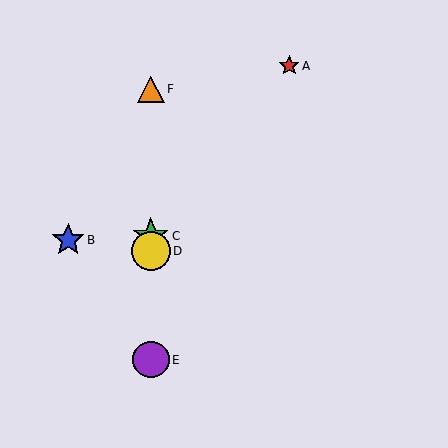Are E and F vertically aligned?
Yes, both are at x≈151.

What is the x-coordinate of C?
Object C is at x≈151.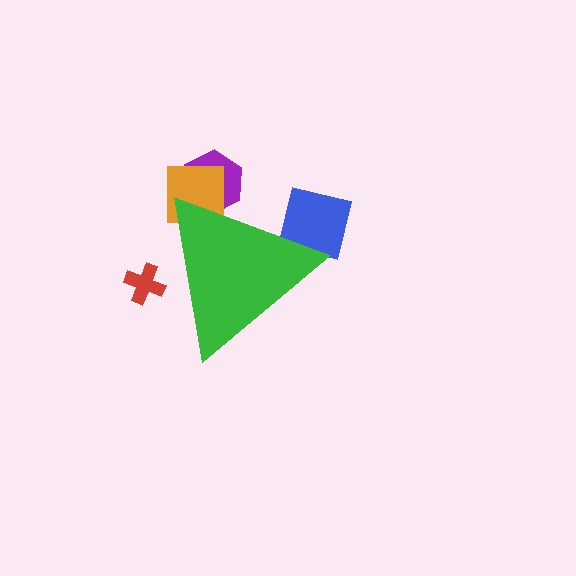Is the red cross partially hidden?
Yes, the red cross is partially hidden behind the green triangle.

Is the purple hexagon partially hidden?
Yes, the purple hexagon is partially hidden behind the green triangle.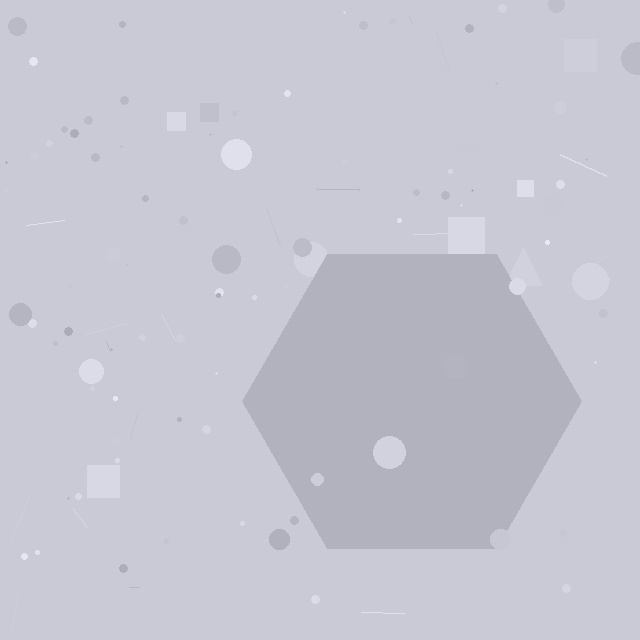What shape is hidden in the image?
A hexagon is hidden in the image.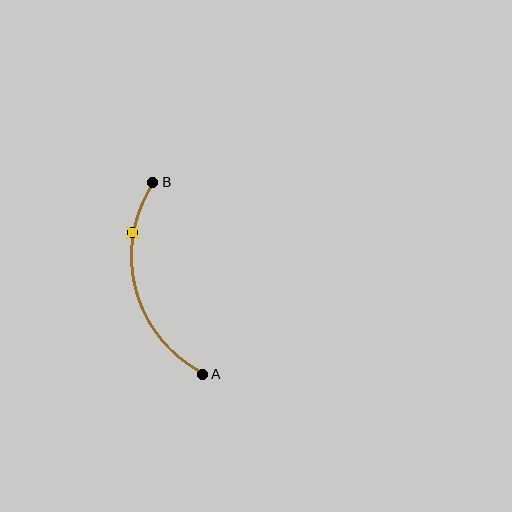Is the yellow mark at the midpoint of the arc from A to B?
No. The yellow mark lies on the arc but is closer to endpoint B. The arc midpoint would be at the point on the curve equidistant along the arc from both A and B.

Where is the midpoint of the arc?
The arc midpoint is the point on the curve farthest from the straight line joining A and B. It sits to the left of that line.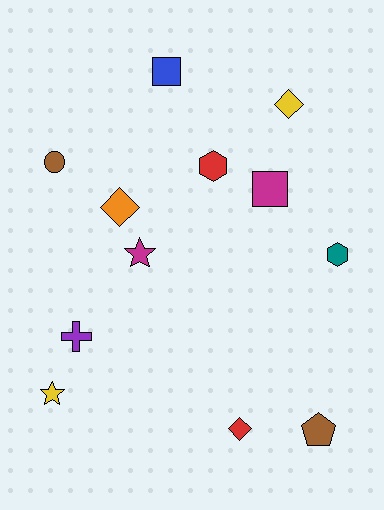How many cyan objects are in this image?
There are no cyan objects.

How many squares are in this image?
There are 2 squares.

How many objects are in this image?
There are 12 objects.